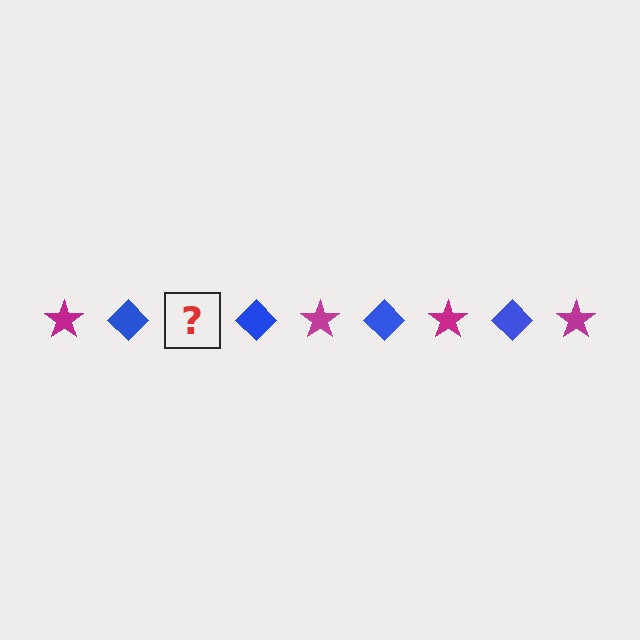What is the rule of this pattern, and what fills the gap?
The rule is that the pattern alternates between magenta star and blue diamond. The gap should be filled with a magenta star.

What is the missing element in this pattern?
The missing element is a magenta star.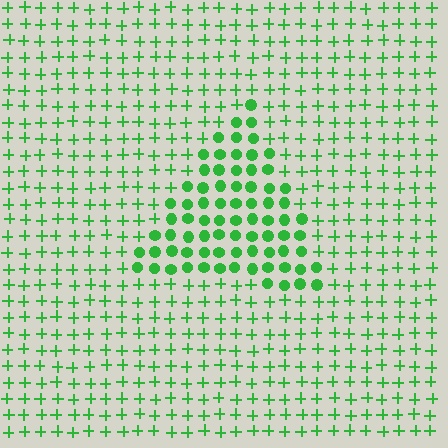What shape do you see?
I see a triangle.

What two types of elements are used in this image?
The image uses circles inside the triangle region and plus signs outside it.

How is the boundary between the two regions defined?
The boundary is defined by a change in element shape: circles inside vs. plus signs outside. All elements share the same color and spacing.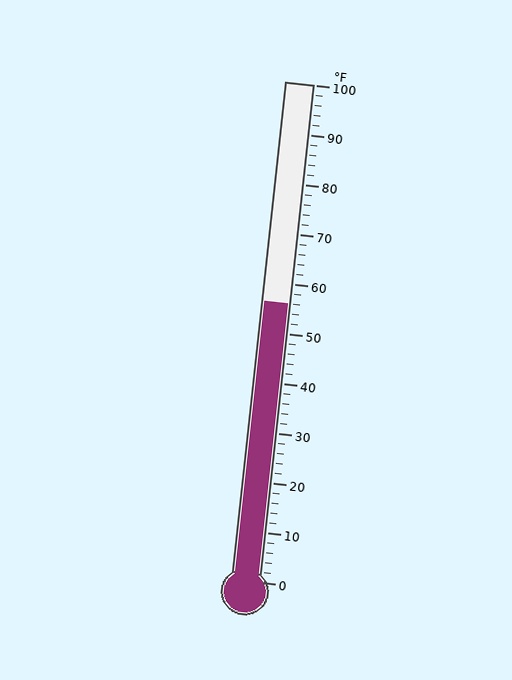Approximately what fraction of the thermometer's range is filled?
The thermometer is filled to approximately 55% of its range.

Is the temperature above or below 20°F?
The temperature is above 20°F.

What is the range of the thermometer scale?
The thermometer scale ranges from 0°F to 100°F.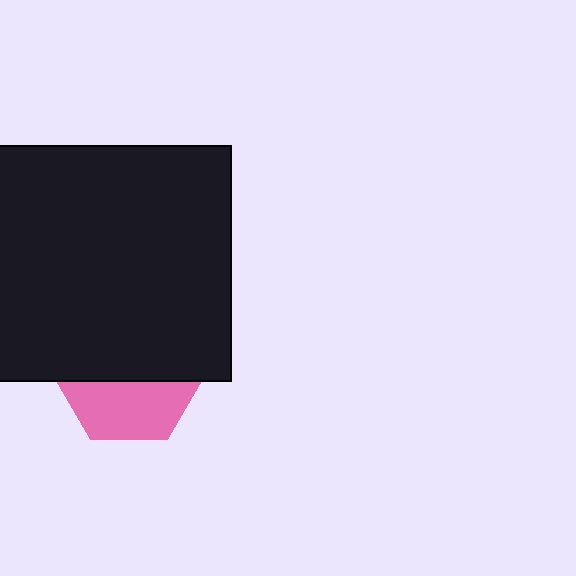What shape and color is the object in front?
The object in front is a black rectangle.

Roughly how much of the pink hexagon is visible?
A small part of it is visible (roughly 41%).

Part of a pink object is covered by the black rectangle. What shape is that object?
It is a hexagon.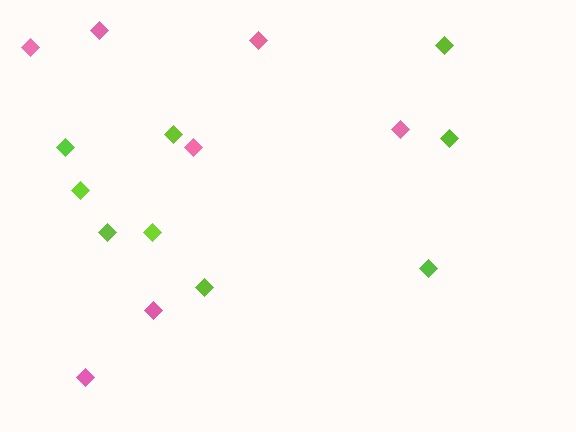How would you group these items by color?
There are 2 groups: one group of pink diamonds (7) and one group of lime diamonds (9).